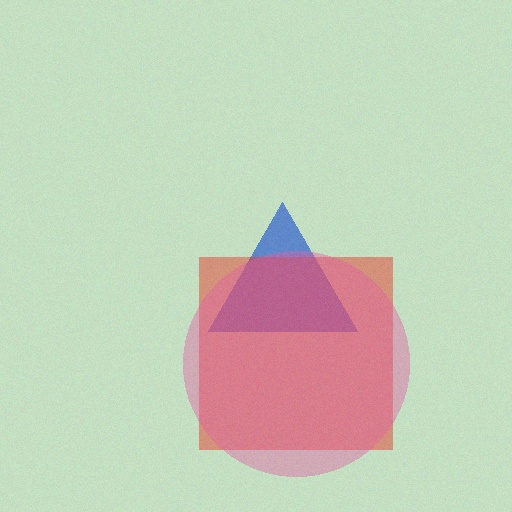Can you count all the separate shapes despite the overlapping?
Yes, there are 3 separate shapes.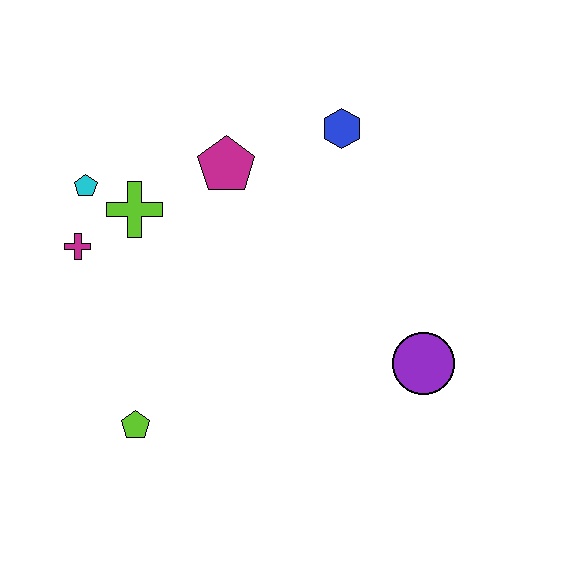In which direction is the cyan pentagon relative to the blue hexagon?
The cyan pentagon is to the left of the blue hexagon.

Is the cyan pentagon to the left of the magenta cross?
No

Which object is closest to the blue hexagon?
The magenta pentagon is closest to the blue hexagon.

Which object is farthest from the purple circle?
The cyan pentagon is farthest from the purple circle.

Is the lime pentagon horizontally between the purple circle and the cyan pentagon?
Yes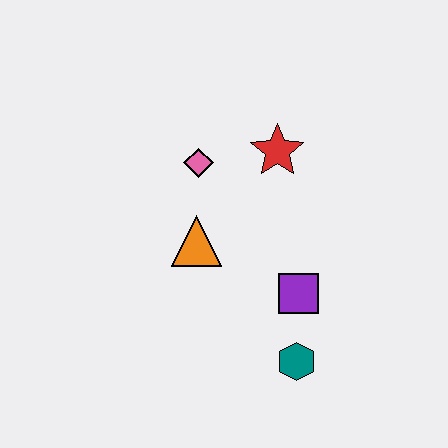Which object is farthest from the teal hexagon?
The pink diamond is farthest from the teal hexagon.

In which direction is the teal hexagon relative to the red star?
The teal hexagon is below the red star.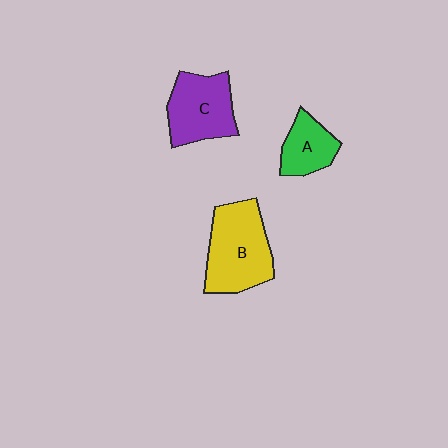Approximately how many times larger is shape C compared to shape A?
Approximately 1.6 times.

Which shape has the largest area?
Shape B (yellow).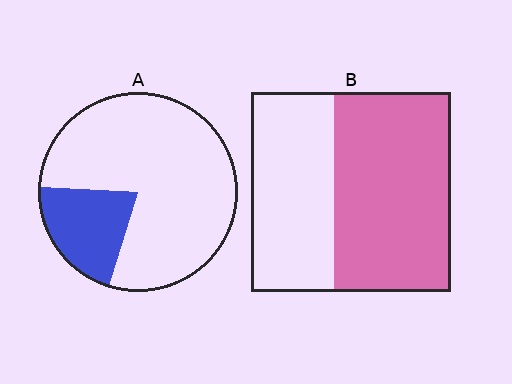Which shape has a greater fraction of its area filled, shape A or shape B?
Shape B.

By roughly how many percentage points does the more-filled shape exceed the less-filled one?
By roughly 35 percentage points (B over A).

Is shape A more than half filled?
No.